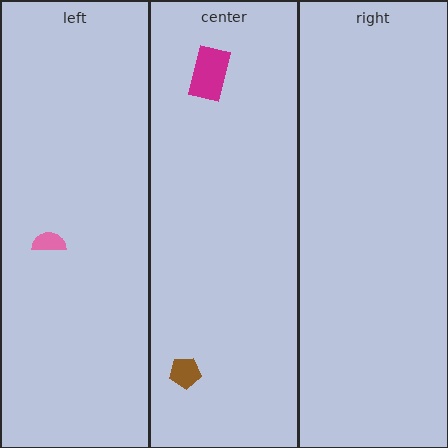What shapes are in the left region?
The pink semicircle.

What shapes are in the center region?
The magenta rectangle, the brown pentagon.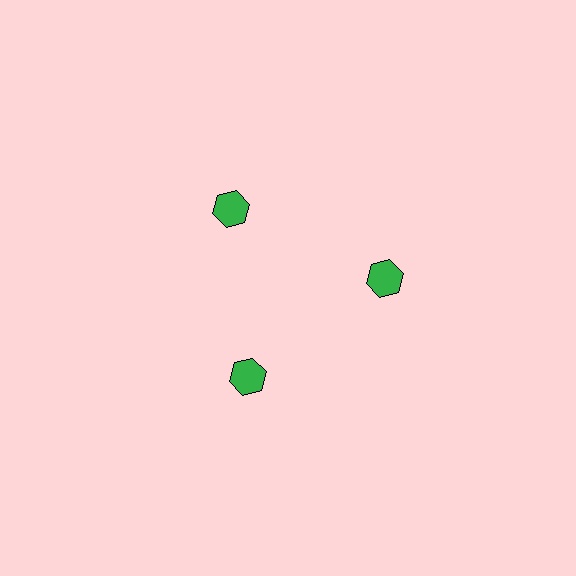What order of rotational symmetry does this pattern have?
This pattern has 3-fold rotational symmetry.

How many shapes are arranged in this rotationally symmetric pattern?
There are 3 shapes, arranged in 3 groups of 1.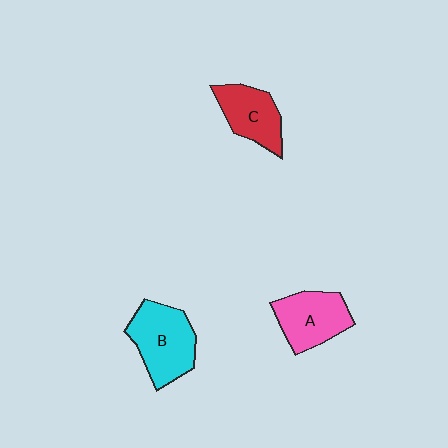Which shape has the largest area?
Shape B (cyan).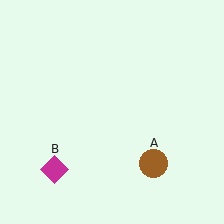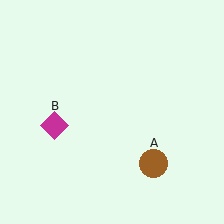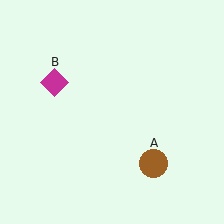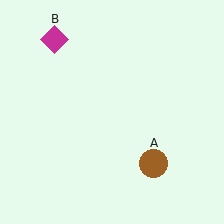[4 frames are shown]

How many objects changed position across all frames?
1 object changed position: magenta diamond (object B).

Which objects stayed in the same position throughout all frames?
Brown circle (object A) remained stationary.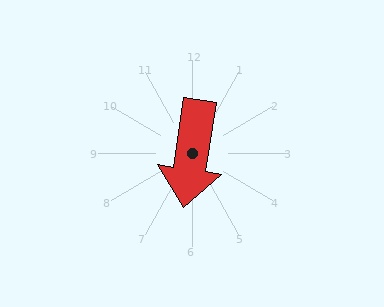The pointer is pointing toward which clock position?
Roughly 6 o'clock.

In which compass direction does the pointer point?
South.